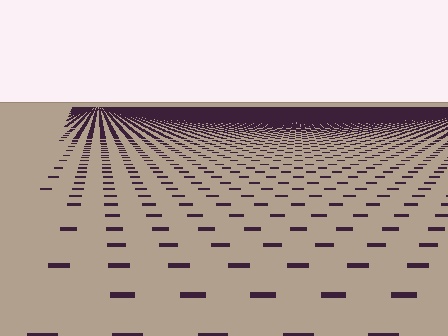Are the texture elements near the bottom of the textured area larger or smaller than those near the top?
Larger. Near the bottom, elements are closer to the viewer and appear at a bigger on-screen size.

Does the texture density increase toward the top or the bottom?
Density increases toward the top.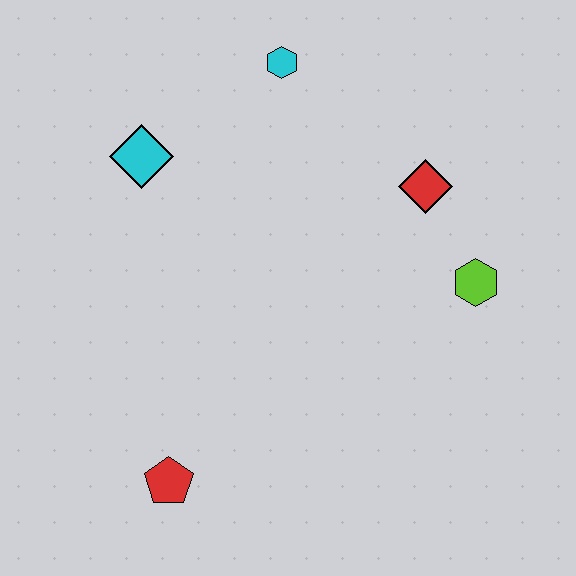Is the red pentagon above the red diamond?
No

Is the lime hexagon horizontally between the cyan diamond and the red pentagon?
No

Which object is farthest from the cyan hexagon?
The red pentagon is farthest from the cyan hexagon.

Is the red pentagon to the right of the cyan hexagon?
No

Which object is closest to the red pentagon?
The cyan diamond is closest to the red pentagon.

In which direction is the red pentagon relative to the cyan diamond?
The red pentagon is below the cyan diamond.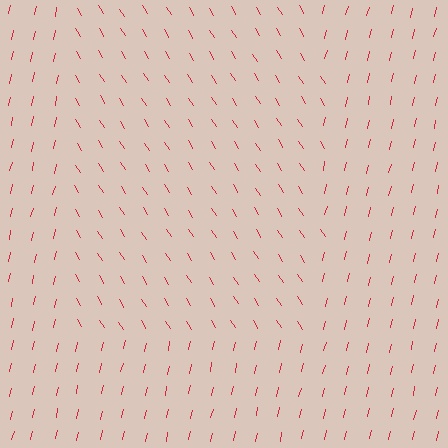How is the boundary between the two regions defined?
The boundary is defined purely by a change in line orientation (approximately 45 degrees difference). All lines are the same color and thickness.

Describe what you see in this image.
The image is filled with small red line segments. A rectangle region in the image has lines oriented differently from the surrounding lines, creating a visible texture boundary.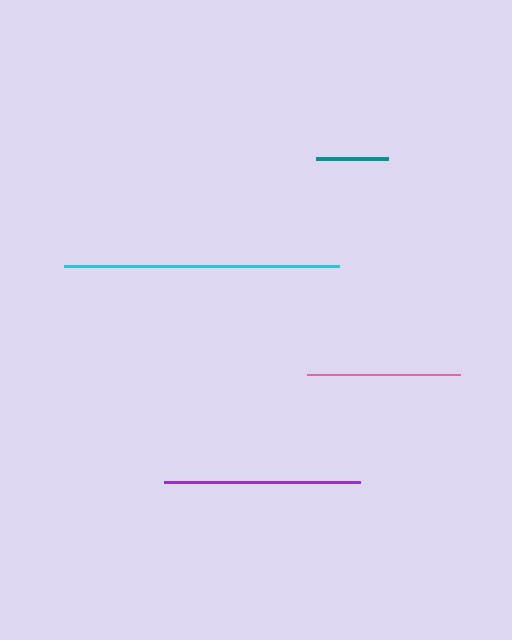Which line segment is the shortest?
The teal line is the shortest at approximately 72 pixels.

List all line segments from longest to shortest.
From longest to shortest: cyan, purple, pink, teal.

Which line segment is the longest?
The cyan line is the longest at approximately 275 pixels.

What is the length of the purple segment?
The purple segment is approximately 196 pixels long.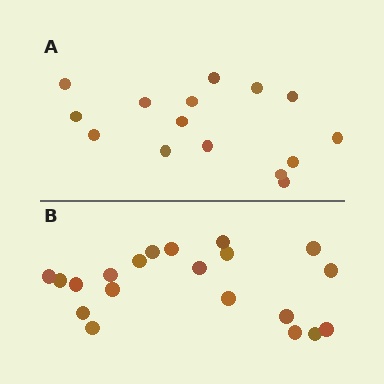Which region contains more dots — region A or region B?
Region B (the bottom region) has more dots.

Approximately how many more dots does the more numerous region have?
Region B has about 5 more dots than region A.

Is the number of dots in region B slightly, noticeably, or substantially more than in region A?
Region B has noticeably more, but not dramatically so. The ratio is roughly 1.3 to 1.